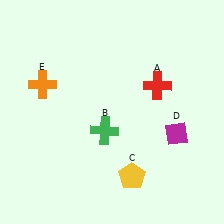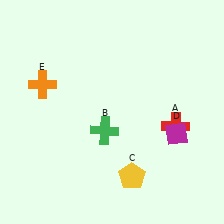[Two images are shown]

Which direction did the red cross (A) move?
The red cross (A) moved down.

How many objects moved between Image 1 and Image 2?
1 object moved between the two images.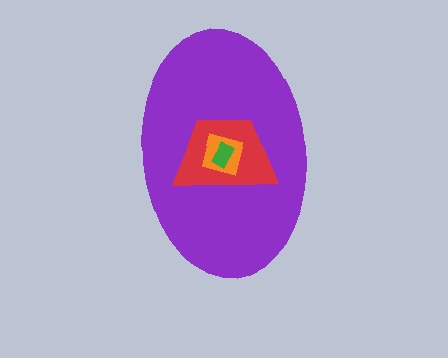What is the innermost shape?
The green rectangle.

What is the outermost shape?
The purple ellipse.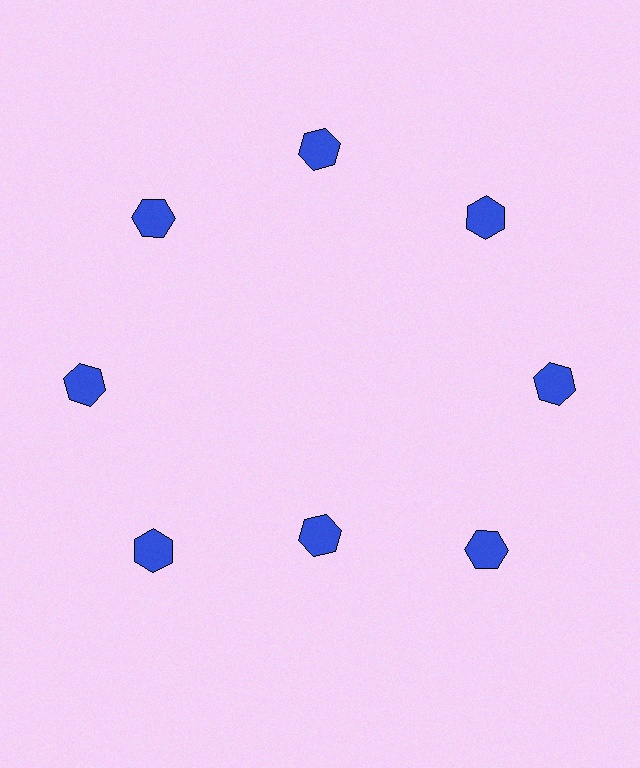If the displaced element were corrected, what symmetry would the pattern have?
It would have 8-fold rotational symmetry — the pattern would map onto itself every 45 degrees.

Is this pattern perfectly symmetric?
No. The 8 blue hexagons are arranged in a ring, but one element near the 6 o'clock position is pulled inward toward the center, breaking the 8-fold rotational symmetry.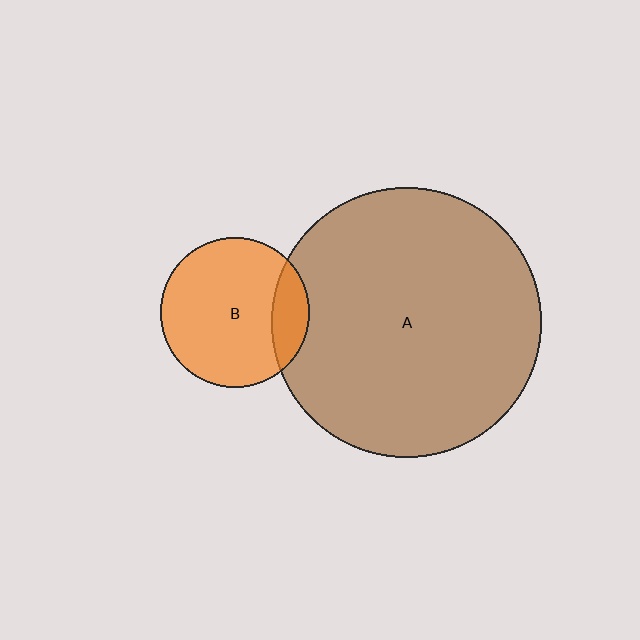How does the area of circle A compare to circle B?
Approximately 3.3 times.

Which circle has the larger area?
Circle A (brown).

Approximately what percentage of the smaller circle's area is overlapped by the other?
Approximately 15%.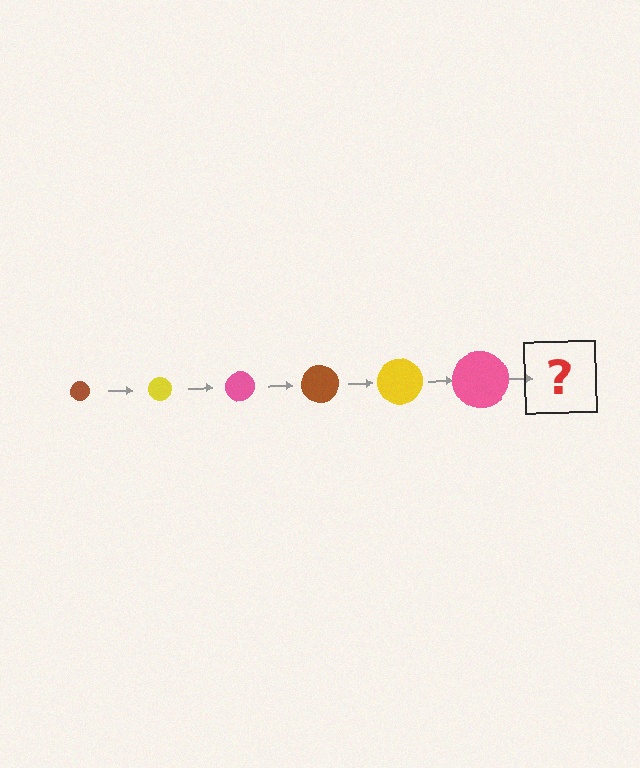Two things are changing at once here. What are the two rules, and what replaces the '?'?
The two rules are that the circle grows larger each step and the color cycles through brown, yellow, and pink. The '?' should be a brown circle, larger than the previous one.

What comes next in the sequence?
The next element should be a brown circle, larger than the previous one.